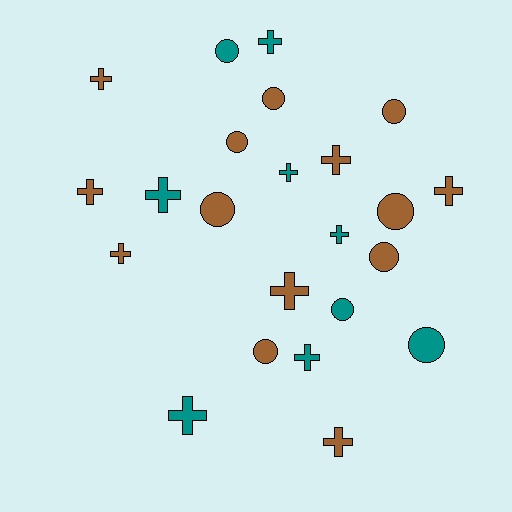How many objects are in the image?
There are 23 objects.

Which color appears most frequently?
Brown, with 14 objects.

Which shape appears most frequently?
Cross, with 13 objects.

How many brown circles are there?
There are 7 brown circles.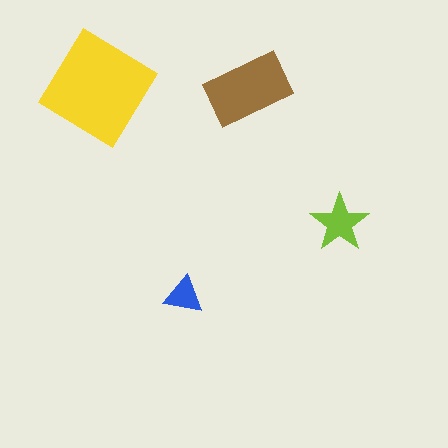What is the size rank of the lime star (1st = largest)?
3rd.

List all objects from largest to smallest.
The yellow diamond, the brown rectangle, the lime star, the blue triangle.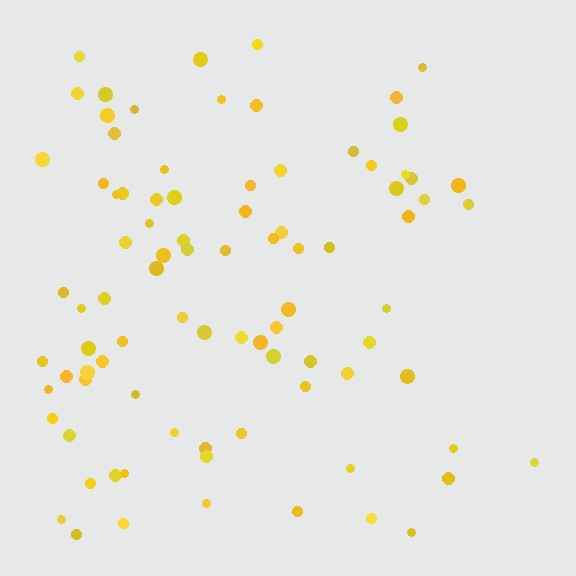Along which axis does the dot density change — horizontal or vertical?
Horizontal.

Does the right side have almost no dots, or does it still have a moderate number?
Still a moderate number, just noticeably fewer than the left.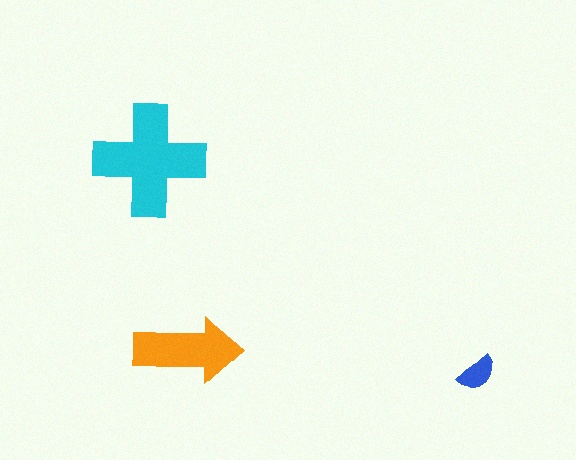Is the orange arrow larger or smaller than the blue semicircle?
Larger.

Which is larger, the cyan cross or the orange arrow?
The cyan cross.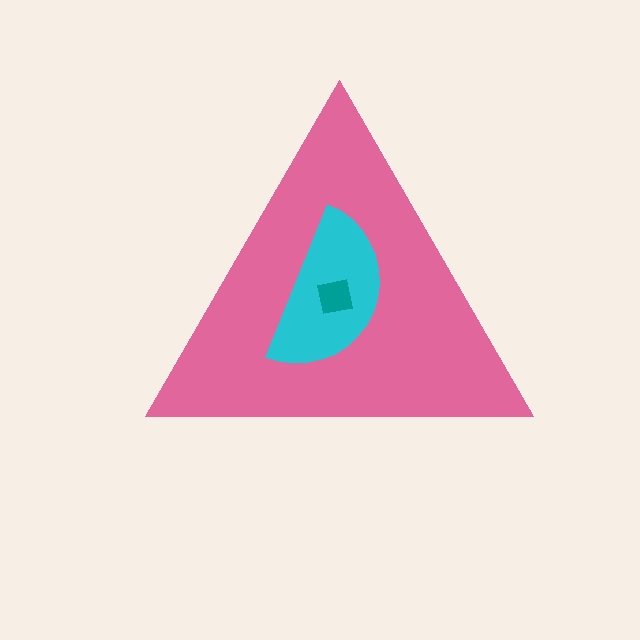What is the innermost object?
The teal square.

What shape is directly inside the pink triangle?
The cyan semicircle.